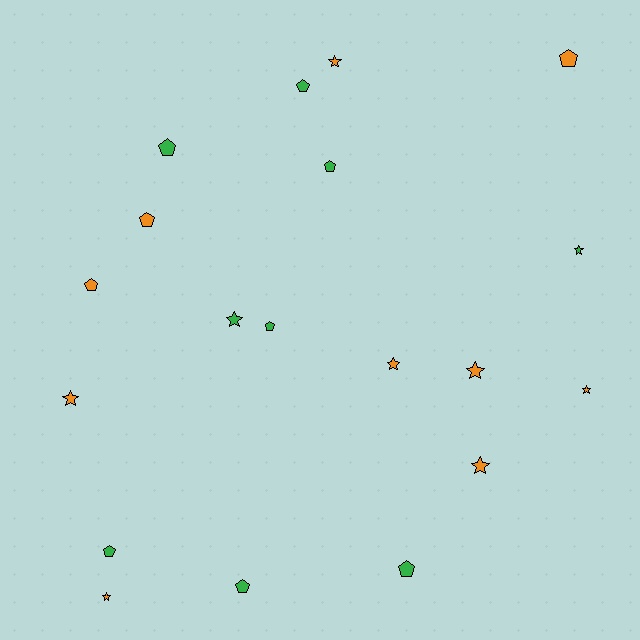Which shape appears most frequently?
Pentagon, with 10 objects.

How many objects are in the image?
There are 19 objects.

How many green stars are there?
There are 2 green stars.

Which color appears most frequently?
Orange, with 10 objects.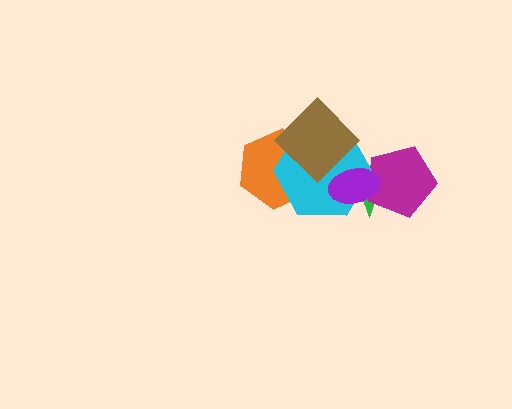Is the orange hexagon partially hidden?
Yes, it is partially covered by another shape.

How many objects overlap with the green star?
3 objects overlap with the green star.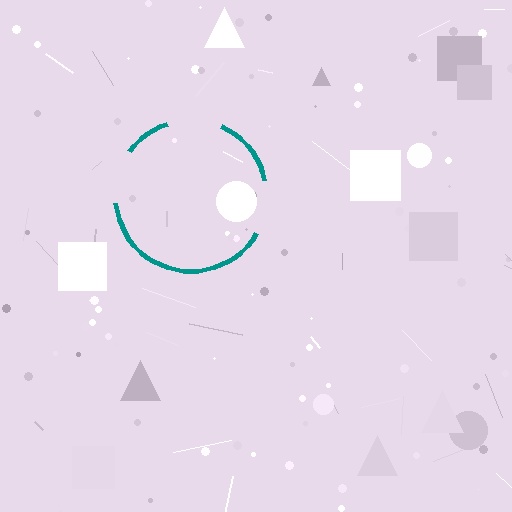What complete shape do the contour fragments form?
The contour fragments form a circle.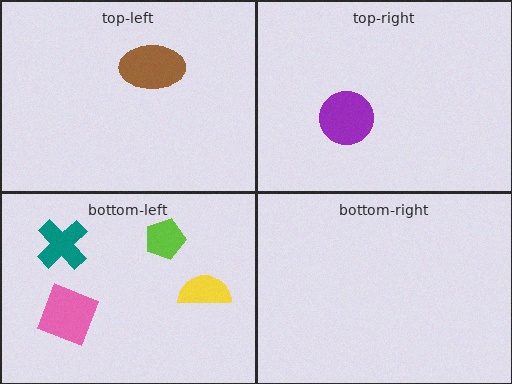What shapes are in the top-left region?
The brown ellipse.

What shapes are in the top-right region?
The purple circle.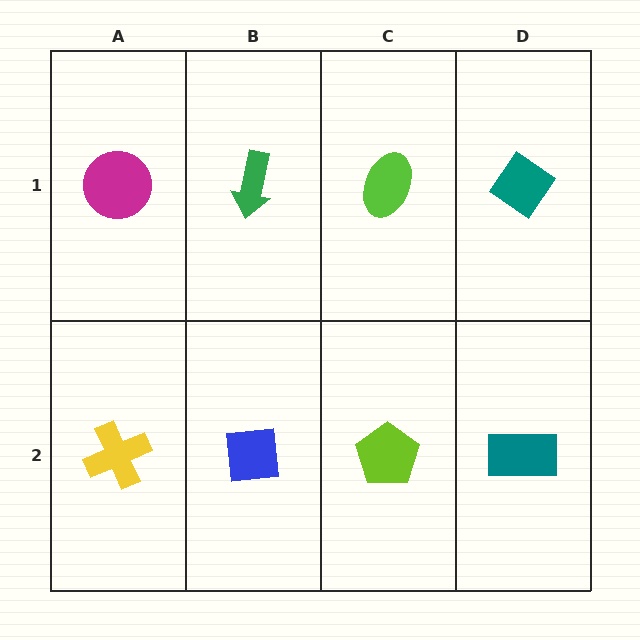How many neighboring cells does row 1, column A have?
2.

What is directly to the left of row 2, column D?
A lime pentagon.